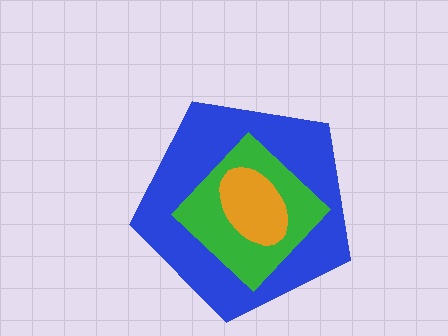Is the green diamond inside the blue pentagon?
Yes.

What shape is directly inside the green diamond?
The orange ellipse.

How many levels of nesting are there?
3.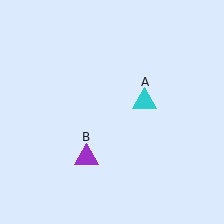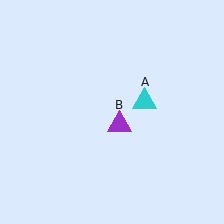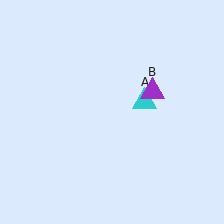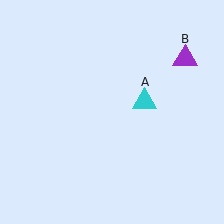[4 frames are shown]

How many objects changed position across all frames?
1 object changed position: purple triangle (object B).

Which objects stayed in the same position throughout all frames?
Cyan triangle (object A) remained stationary.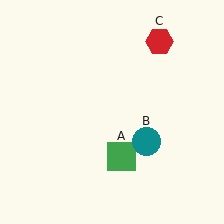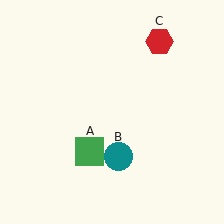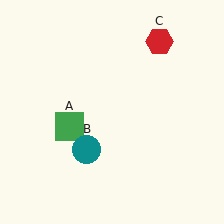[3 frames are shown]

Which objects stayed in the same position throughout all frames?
Red hexagon (object C) remained stationary.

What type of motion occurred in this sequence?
The green square (object A), teal circle (object B) rotated clockwise around the center of the scene.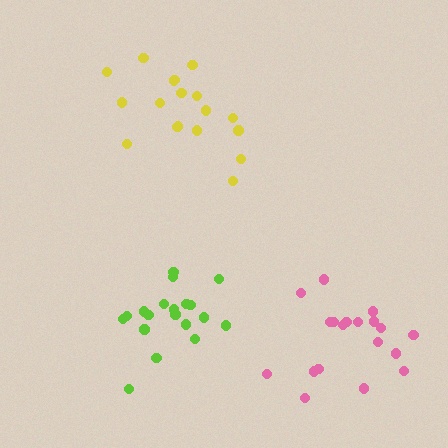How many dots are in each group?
Group 1: 18 dots, Group 2: 19 dots, Group 3: 19 dots (56 total).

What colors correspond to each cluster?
The clusters are colored: yellow, lime, pink.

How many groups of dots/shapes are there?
There are 3 groups.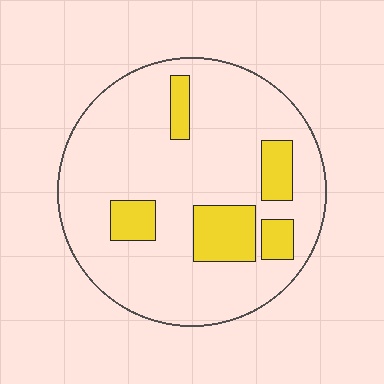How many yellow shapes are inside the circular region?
5.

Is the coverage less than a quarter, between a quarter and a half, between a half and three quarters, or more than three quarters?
Less than a quarter.